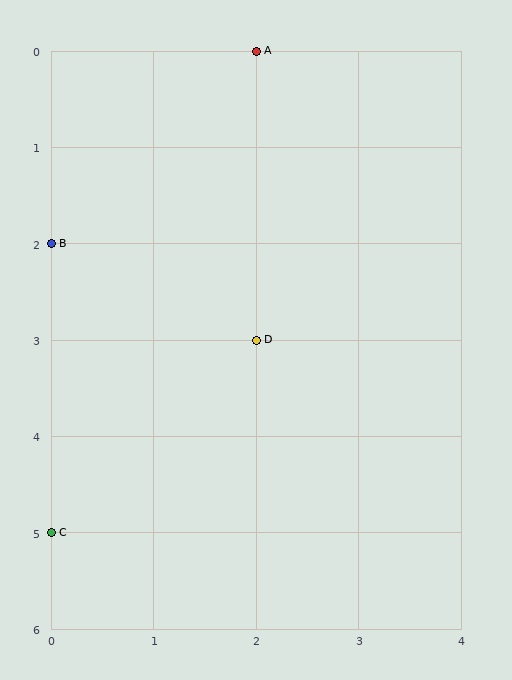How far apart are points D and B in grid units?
Points D and B are 2 columns and 1 row apart (about 2.2 grid units diagonally).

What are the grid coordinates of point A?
Point A is at grid coordinates (2, 0).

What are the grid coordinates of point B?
Point B is at grid coordinates (0, 2).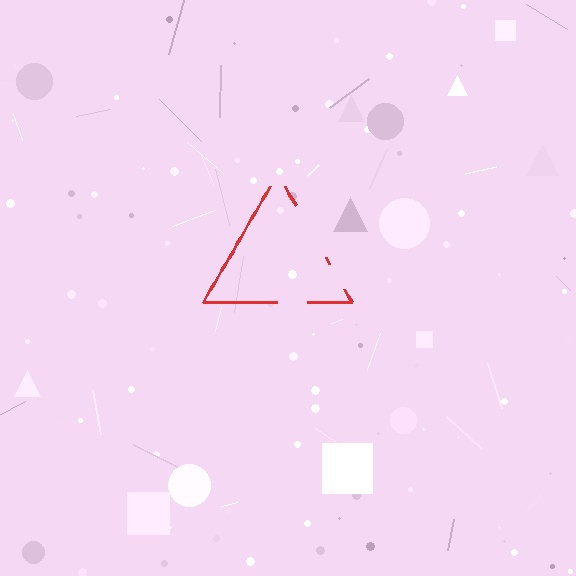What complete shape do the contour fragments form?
The contour fragments form a triangle.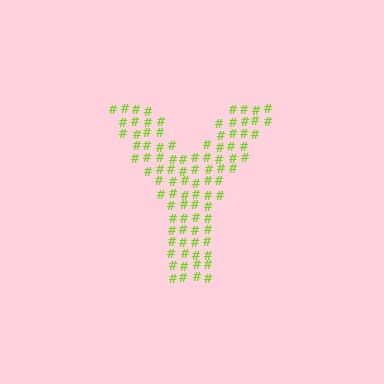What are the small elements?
The small elements are hash symbols.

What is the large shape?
The large shape is the letter Y.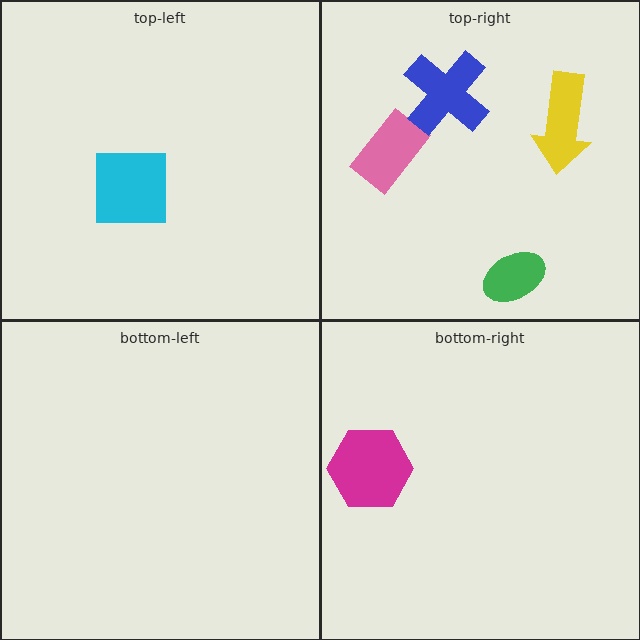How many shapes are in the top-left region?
1.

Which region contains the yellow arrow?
The top-right region.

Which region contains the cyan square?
The top-left region.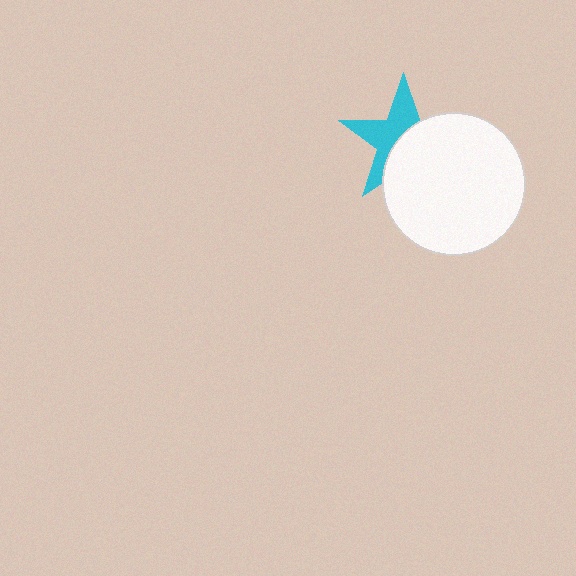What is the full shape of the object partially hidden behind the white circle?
The partially hidden object is a cyan star.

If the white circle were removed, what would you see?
You would see the complete cyan star.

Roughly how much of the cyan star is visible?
About half of it is visible (roughly 49%).